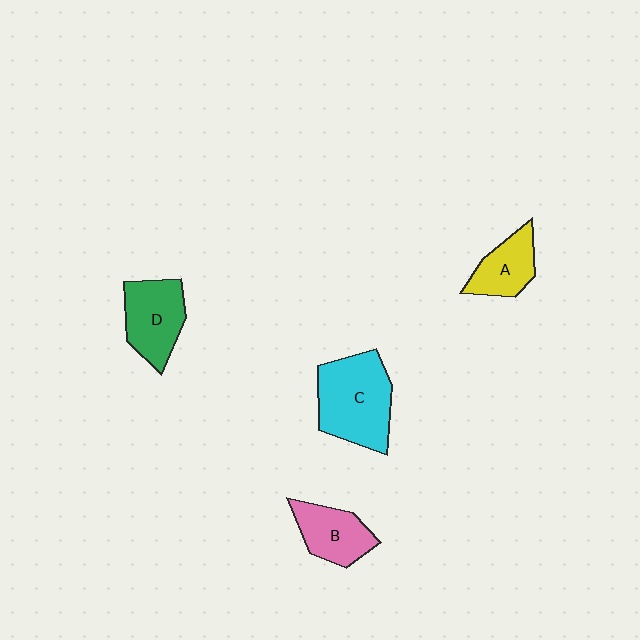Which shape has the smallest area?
Shape A (yellow).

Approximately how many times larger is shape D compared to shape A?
Approximately 1.3 times.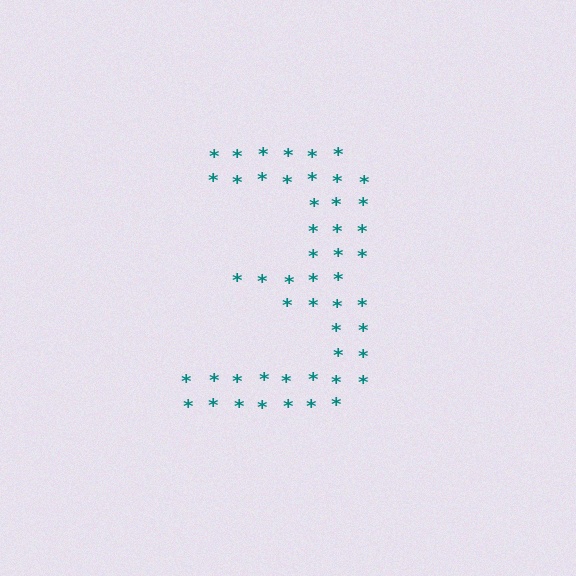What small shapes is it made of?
It is made of small asterisks.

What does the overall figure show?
The overall figure shows the digit 3.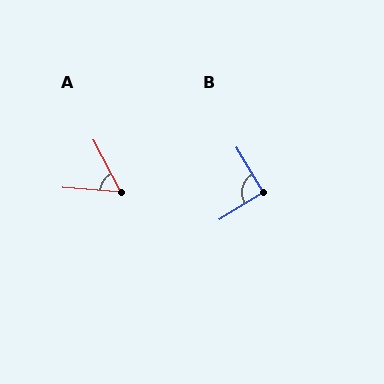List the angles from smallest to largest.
A (58°), B (91°).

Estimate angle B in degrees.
Approximately 91 degrees.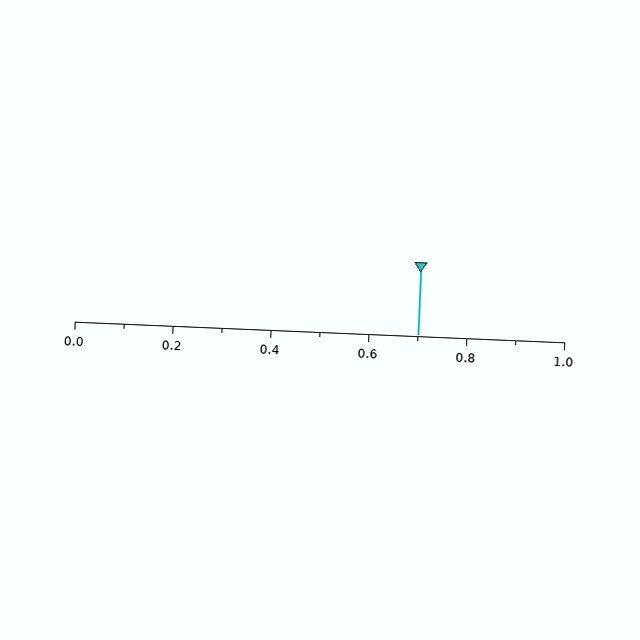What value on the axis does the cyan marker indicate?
The marker indicates approximately 0.7.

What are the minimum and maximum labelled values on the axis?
The axis runs from 0.0 to 1.0.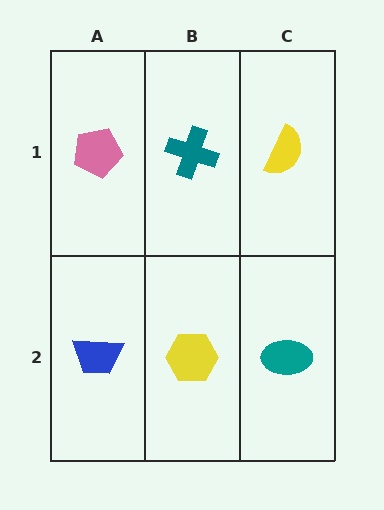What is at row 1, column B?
A teal cross.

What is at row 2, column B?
A yellow hexagon.